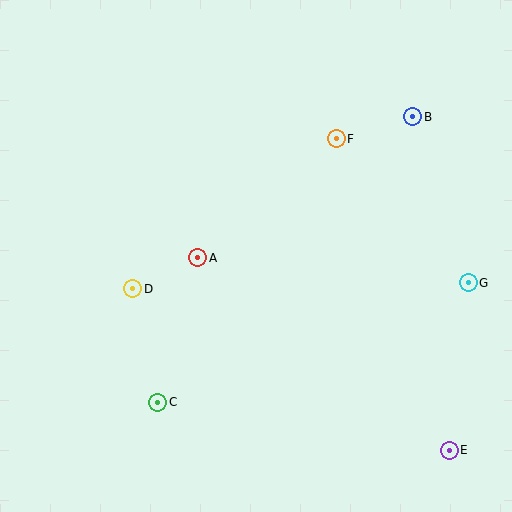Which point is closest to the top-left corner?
Point D is closest to the top-left corner.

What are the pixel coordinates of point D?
Point D is at (133, 289).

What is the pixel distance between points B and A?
The distance between B and A is 257 pixels.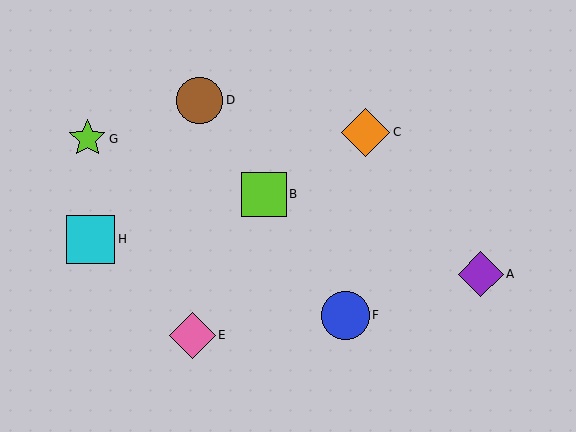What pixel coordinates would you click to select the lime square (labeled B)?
Click at (264, 194) to select the lime square B.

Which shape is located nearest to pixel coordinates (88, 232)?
The cyan square (labeled H) at (90, 239) is nearest to that location.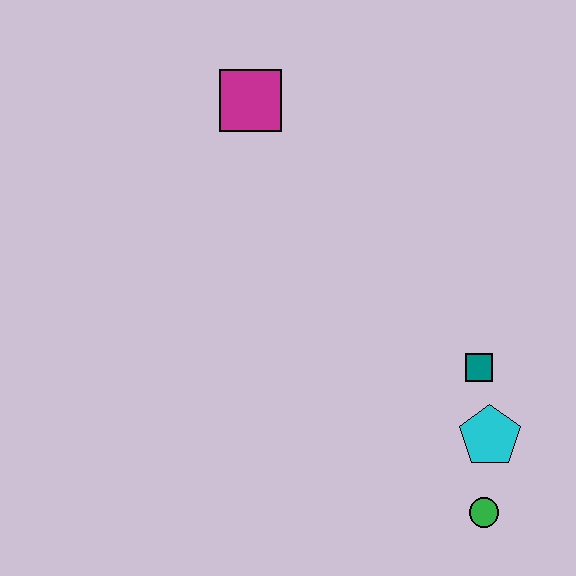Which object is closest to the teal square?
The cyan pentagon is closest to the teal square.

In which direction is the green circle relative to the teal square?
The green circle is below the teal square.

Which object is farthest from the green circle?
The magenta square is farthest from the green circle.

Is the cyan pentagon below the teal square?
Yes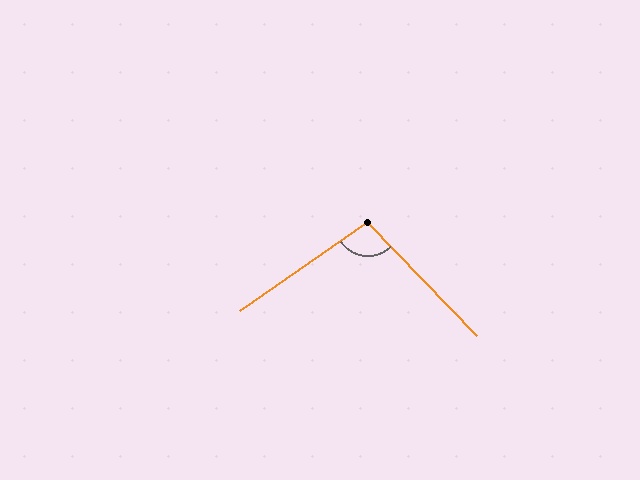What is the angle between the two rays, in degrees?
Approximately 99 degrees.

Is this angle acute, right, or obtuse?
It is obtuse.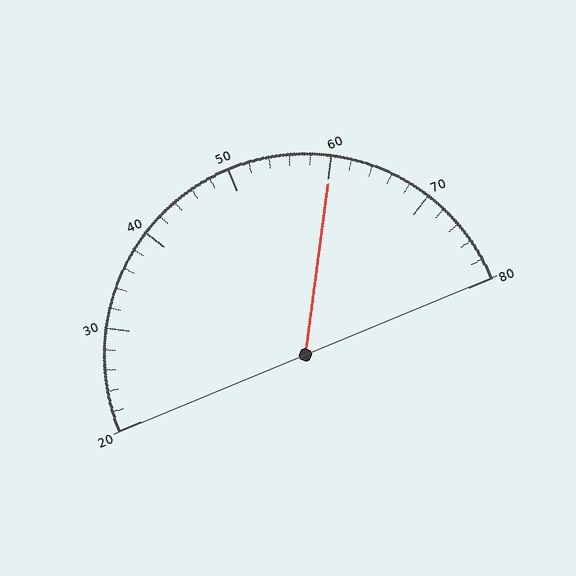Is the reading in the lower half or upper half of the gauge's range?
The reading is in the upper half of the range (20 to 80).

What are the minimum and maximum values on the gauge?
The gauge ranges from 20 to 80.